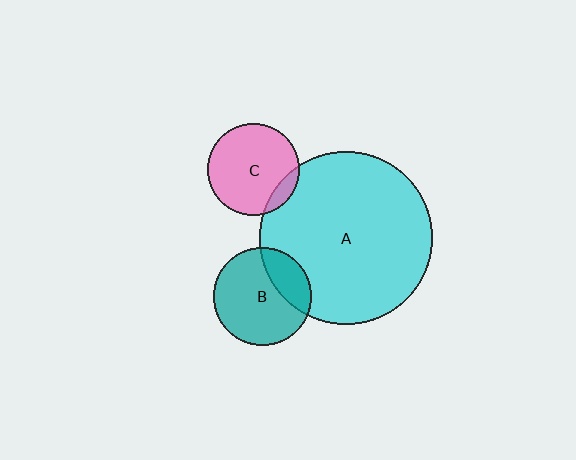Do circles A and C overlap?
Yes.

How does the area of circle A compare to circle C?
Approximately 3.5 times.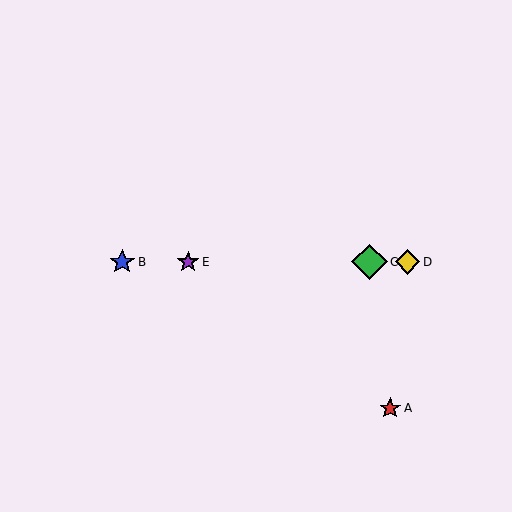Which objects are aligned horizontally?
Objects B, C, D, E are aligned horizontally.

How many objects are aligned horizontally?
4 objects (B, C, D, E) are aligned horizontally.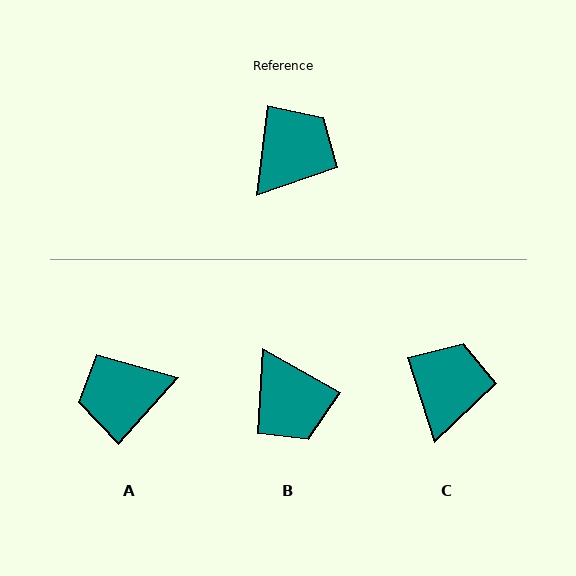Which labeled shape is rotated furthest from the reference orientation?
A, about 145 degrees away.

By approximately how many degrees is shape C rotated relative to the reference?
Approximately 25 degrees counter-clockwise.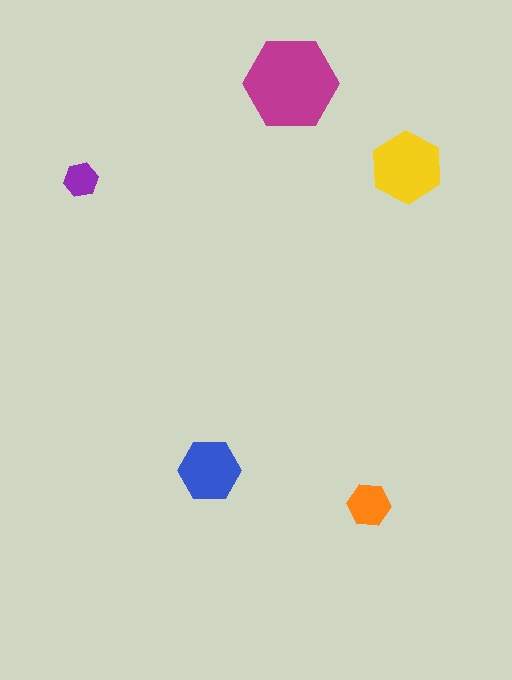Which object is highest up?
The magenta hexagon is topmost.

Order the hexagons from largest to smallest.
the magenta one, the yellow one, the blue one, the orange one, the purple one.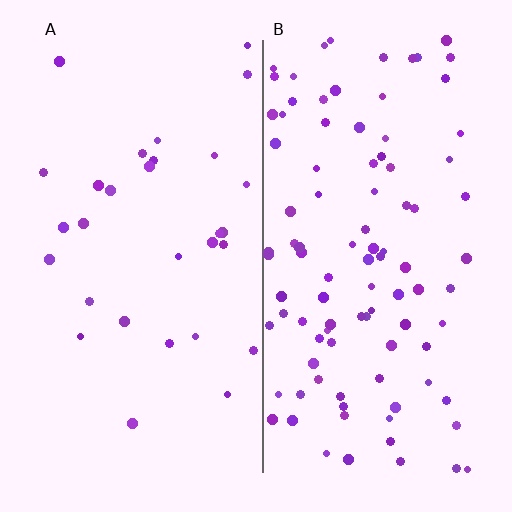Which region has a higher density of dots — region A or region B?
B (the right).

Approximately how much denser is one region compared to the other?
Approximately 3.4× — region B over region A.